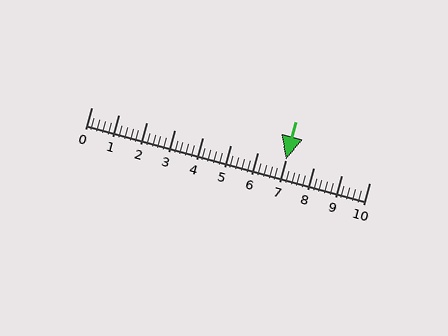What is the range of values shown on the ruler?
The ruler shows values from 0 to 10.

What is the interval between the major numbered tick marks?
The major tick marks are spaced 1 units apart.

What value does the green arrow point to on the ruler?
The green arrow points to approximately 7.0.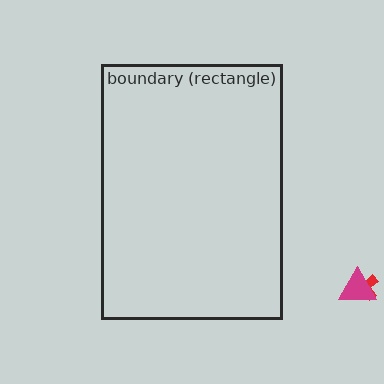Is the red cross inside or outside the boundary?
Outside.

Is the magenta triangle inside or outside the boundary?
Outside.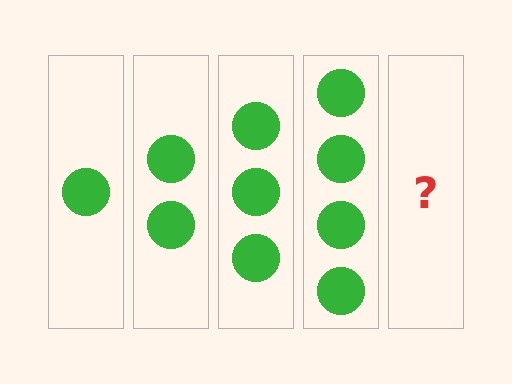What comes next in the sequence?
The next element should be 5 circles.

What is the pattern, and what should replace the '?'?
The pattern is that each step adds one more circle. The '?' should be 5 circles.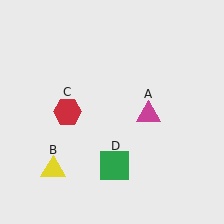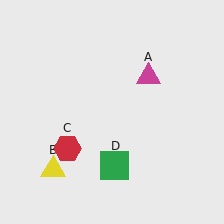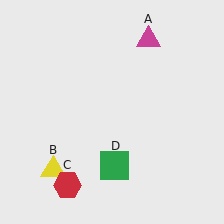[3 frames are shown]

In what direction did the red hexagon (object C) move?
The red hexagon (object C) moved down.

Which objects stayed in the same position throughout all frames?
Yellow triangle (object B) and green square (object D) remained stationary.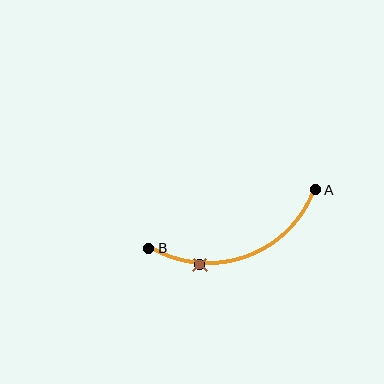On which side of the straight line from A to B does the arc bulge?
The arc bulges below the straight line connecting A and B.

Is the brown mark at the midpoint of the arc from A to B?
No. The brown mark lies on the arc but is closer to endpoint B. The arc midpoint would be at the point on the curve equidistant along the arc from both A and B.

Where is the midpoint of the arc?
The arc midpoint is the point on the curve farthest from the straight line joining A and B. It sits below that line.